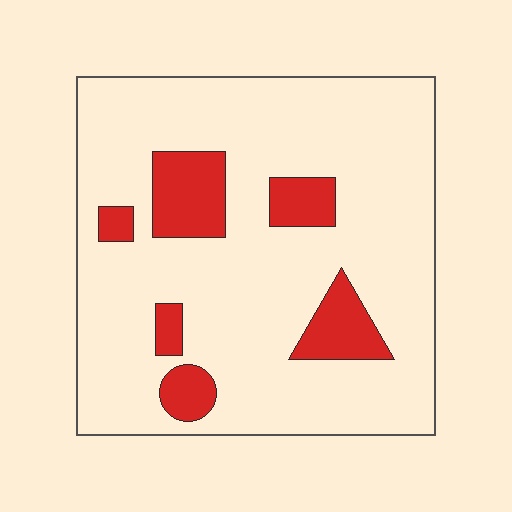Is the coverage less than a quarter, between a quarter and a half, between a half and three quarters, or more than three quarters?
Less than a quarter.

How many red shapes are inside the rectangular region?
6.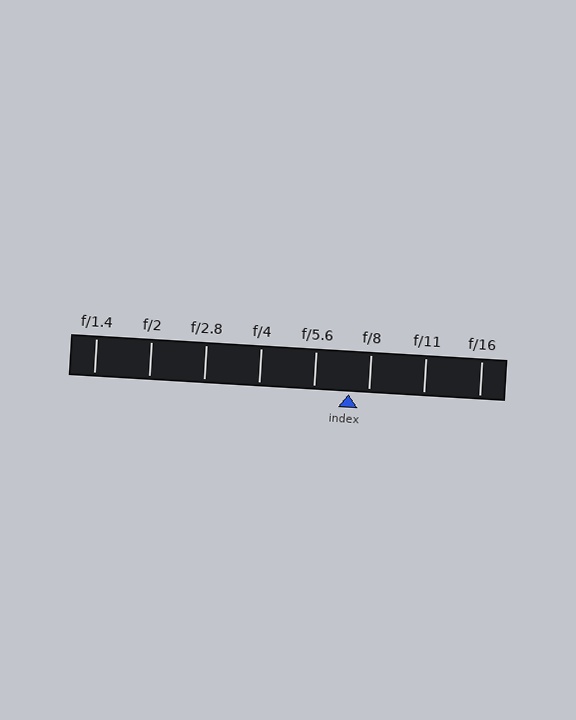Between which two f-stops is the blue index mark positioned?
The index mark is between f/5.6 and f/8.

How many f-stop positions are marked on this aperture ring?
There are 8 f-stop positions marked.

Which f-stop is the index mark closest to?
The index mark is closest to f/8.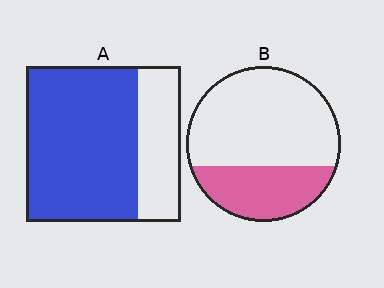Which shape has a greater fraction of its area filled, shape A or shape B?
Shape A.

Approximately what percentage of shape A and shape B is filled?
A is approximately 70% and B is approximately 30%.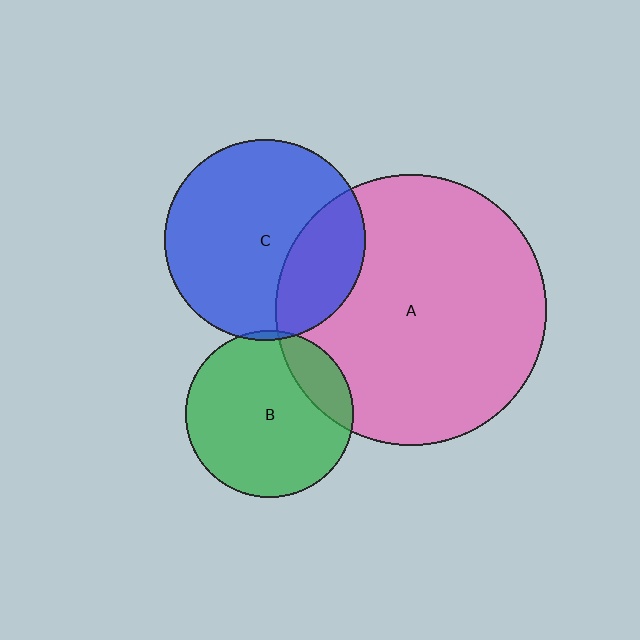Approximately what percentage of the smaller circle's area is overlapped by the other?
Approximately 25%.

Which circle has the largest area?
Circle A (pink).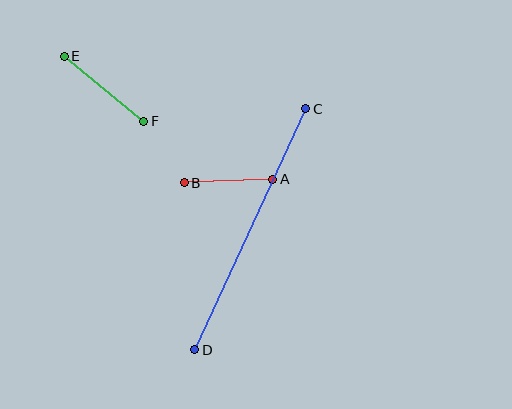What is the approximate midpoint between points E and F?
The midpoint is at approximately (104, 89) pixels.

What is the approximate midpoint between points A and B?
The midpoint is at approximately (228, 181) pixels.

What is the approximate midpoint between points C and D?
The midpoint is at approximately (250, 229) pixels.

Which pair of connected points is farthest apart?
Points C and D are farthest apart.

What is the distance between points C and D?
The distance is approximately 265 pixels.